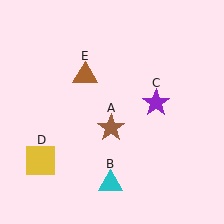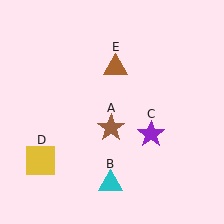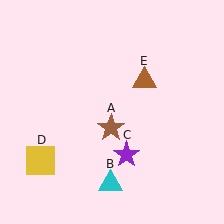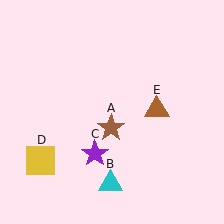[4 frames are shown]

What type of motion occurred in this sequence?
The purple star (object C), brown triangle (object E) rotated clockwise around the center of the scene.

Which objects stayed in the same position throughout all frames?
Brown star (object A) and cyan triangle (object B) and yellow square (object D) remained stationary.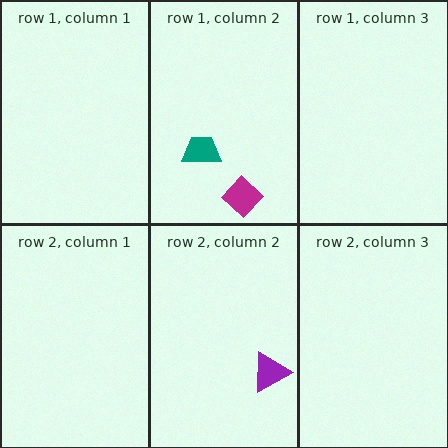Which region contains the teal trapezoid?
The row 1, column 2 region.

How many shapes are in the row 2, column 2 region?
1.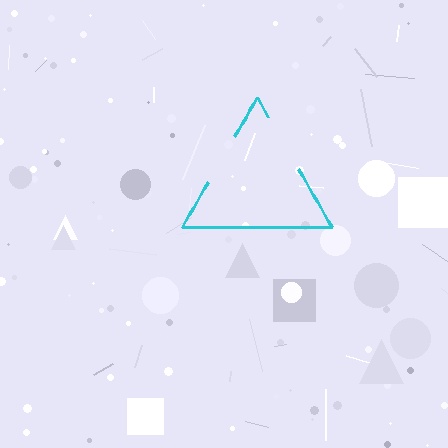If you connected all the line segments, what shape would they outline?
They would outline a triangle.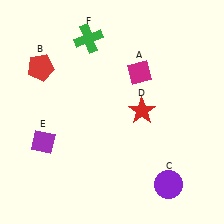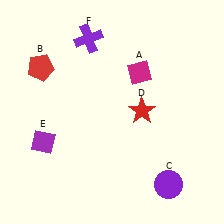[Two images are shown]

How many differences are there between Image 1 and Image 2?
There is 1 difference between the two images.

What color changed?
The cross (F) changed from green in Image 1 to purple in Image 2.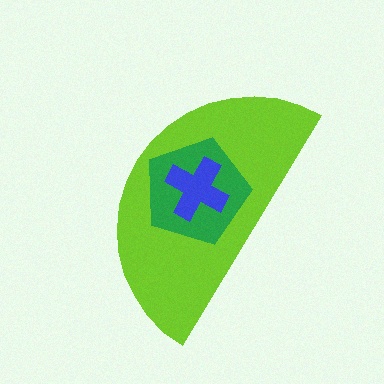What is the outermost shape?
The lime semicircle.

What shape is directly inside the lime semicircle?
The green pentagon.